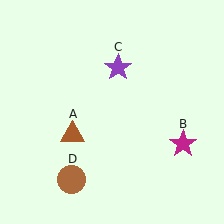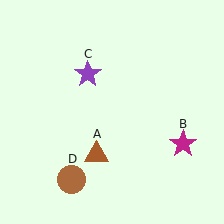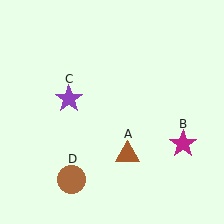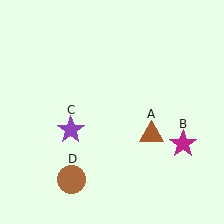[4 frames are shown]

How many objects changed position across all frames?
2 objects changed position: brown triangle (object A), purple star (object C).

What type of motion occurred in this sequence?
The brown triangle (object A), purple star (object C) rotated counterclockwise around the center of the scene.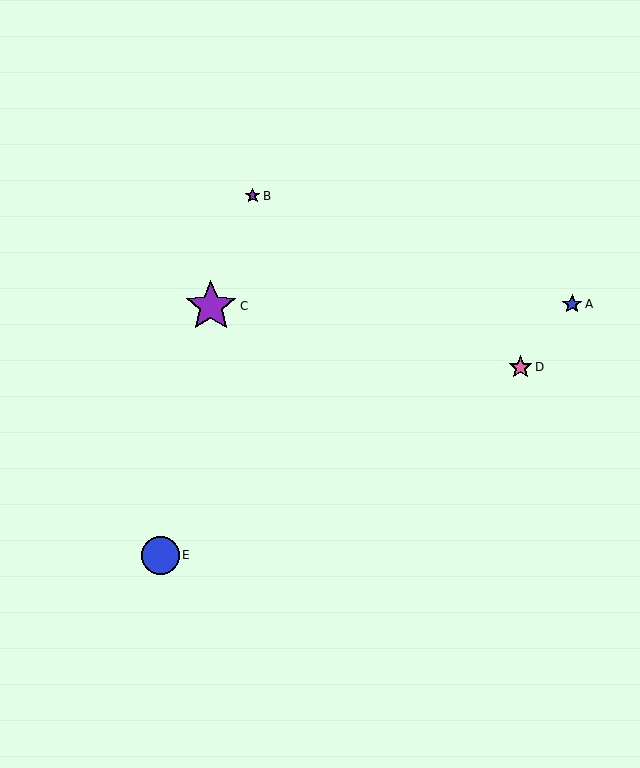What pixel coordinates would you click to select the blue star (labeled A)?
Click at (572, 304) to select the blue star A.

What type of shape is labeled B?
Shape B is a purple star.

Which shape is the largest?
The purple star (labeled C) is the largest.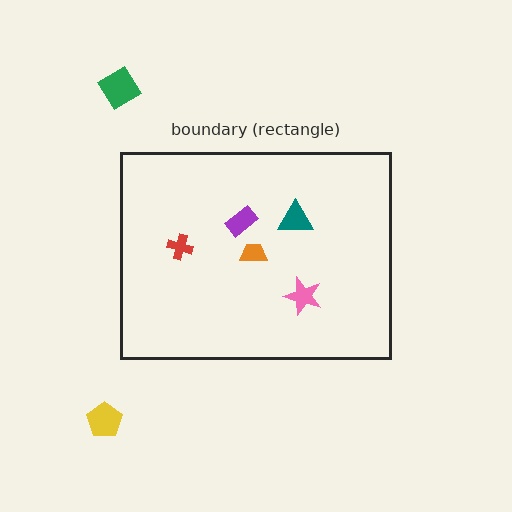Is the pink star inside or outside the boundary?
Inside.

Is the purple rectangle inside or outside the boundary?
Inside.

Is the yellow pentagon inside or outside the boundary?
Outside.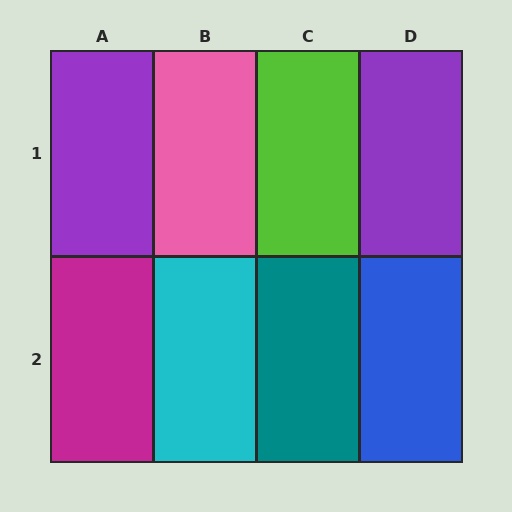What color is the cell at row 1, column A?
Purple.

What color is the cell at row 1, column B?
Pink.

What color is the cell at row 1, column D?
Purple.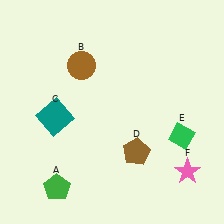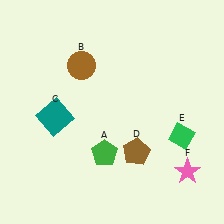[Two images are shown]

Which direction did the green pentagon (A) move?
The green pentagon (A) moved right.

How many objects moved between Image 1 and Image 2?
1 object moved between the two images.